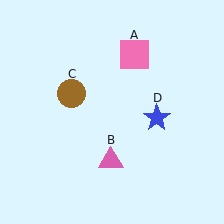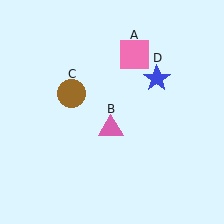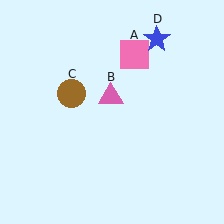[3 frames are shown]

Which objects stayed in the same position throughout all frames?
Pink square (object A) and brown circle (object C) remained stationary.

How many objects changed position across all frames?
2 objects changed position: pink triangle (object B), blue star (object D).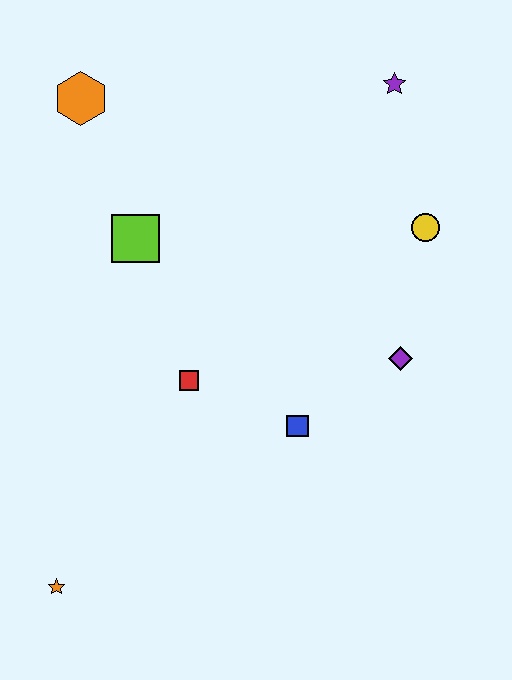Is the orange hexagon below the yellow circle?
No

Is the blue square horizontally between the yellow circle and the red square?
Yes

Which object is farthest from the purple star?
The orange star is farthest from the purple star.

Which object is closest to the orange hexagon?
The lime square is closest to the orange hexagon.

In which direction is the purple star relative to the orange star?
The purple star is above the orange star.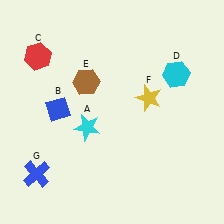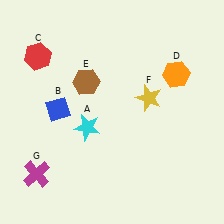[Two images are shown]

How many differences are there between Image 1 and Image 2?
There are 2 differences between the two images.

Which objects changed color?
D changed from cyan to orange. G changed from blue to magenta.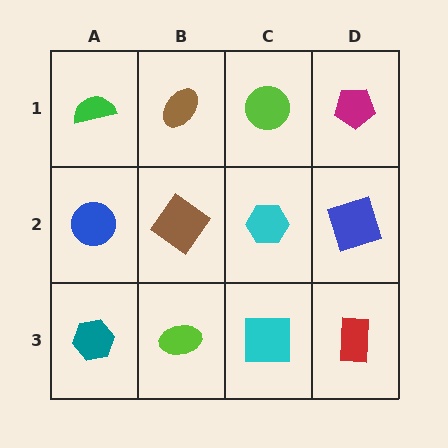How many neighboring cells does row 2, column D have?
3.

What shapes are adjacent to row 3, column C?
A cyan hexagon (row 2, column C), a lime ellipse (row 3, column B), a red rectangle (row 3, column D).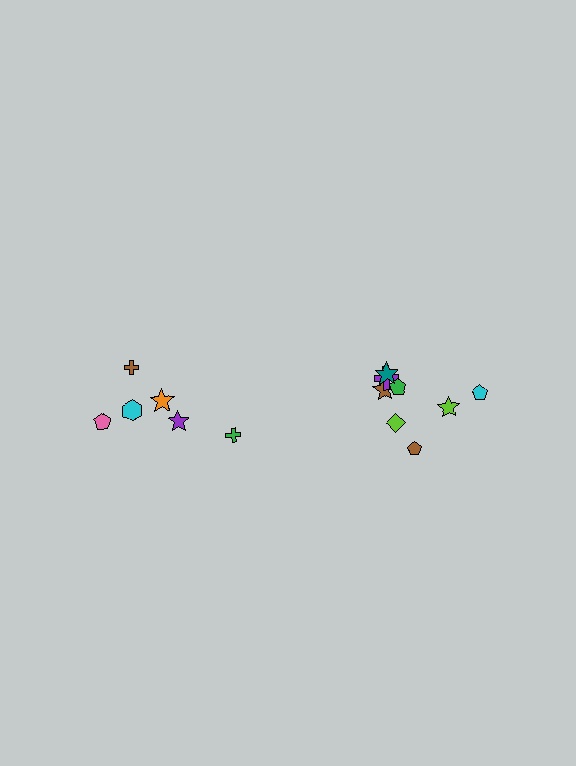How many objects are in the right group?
There are 8 objects.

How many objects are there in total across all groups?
There are 14 objects.